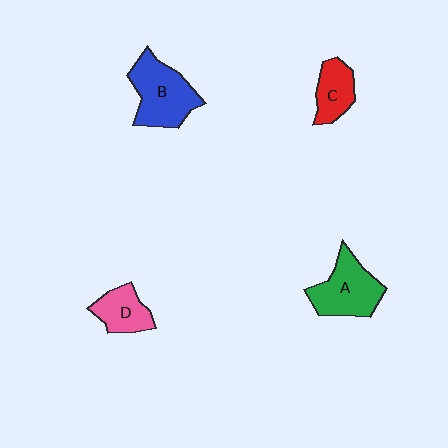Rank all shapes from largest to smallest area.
From largest to smallest: B (blue), A (green), D (pink), C (red).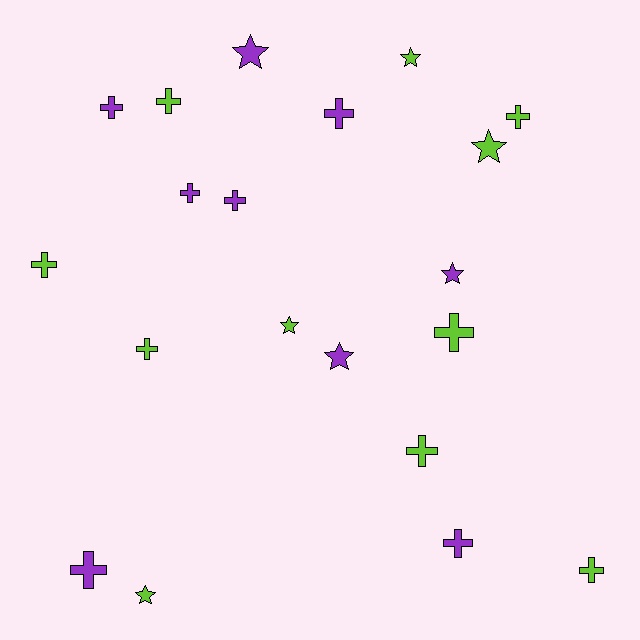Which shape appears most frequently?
Cross, with 13 objects.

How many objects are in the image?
There are 20 objects.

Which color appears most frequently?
Lime, with 11 objects.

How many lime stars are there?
There are 4 lime stars.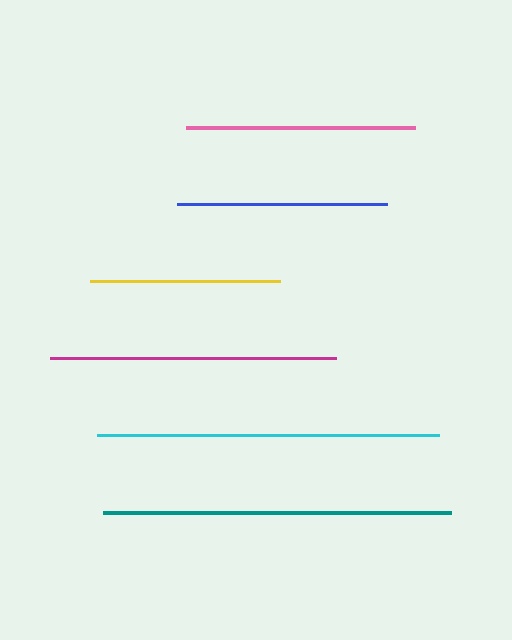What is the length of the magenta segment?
The magenta segment is approximately 286 pixels long.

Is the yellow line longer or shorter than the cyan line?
The cyan line is longer than the yellow line.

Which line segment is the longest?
The teal line is the longest at approximately 347 pixels.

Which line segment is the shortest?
The yellow line is the shortest at approximately 190 pixels.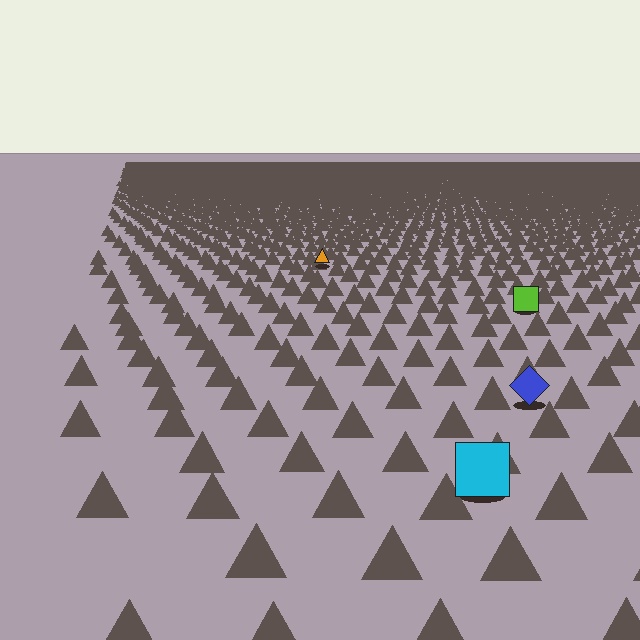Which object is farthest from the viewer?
The orange triangle is farthest from the viewer. It appears smaller and the ground texture around it is denser.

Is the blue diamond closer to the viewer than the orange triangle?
Yes. The blue diamond is closer — you can tell from the texture gradient: the ground texture is coarser near it.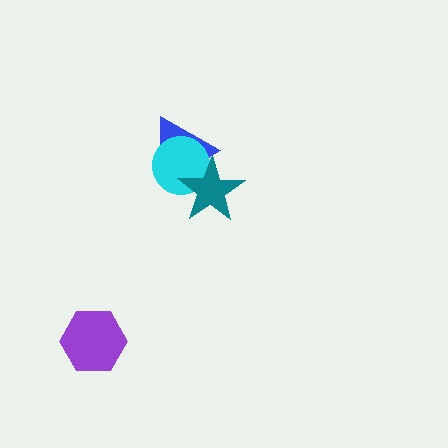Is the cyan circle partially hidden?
Yes, it is partially covered by another shape.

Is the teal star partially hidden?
No, no other shape covers it.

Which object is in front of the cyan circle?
The teal star is in front of the cyan circle.